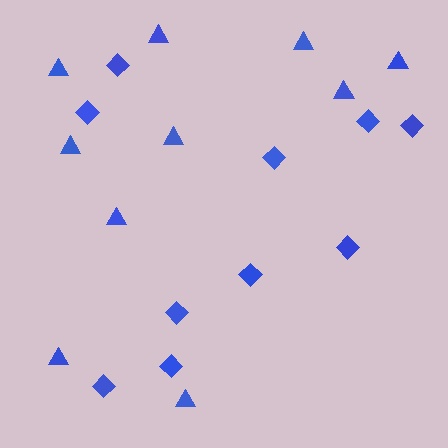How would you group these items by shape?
There are 2 groups: one group of diamonds (10) and one group of triangles (10).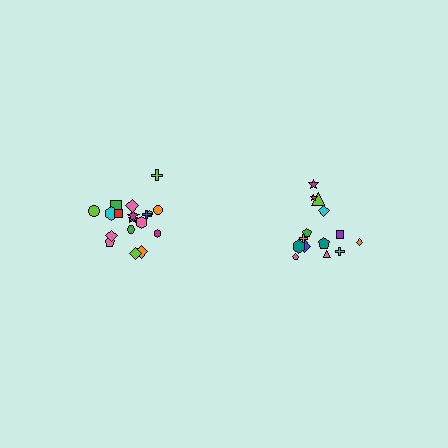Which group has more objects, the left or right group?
The left group.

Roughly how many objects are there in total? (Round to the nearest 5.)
Roughly 35 objects in total.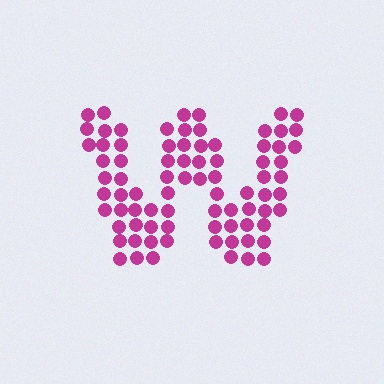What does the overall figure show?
The overall figure shows the letter W.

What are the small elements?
The small elements are circles.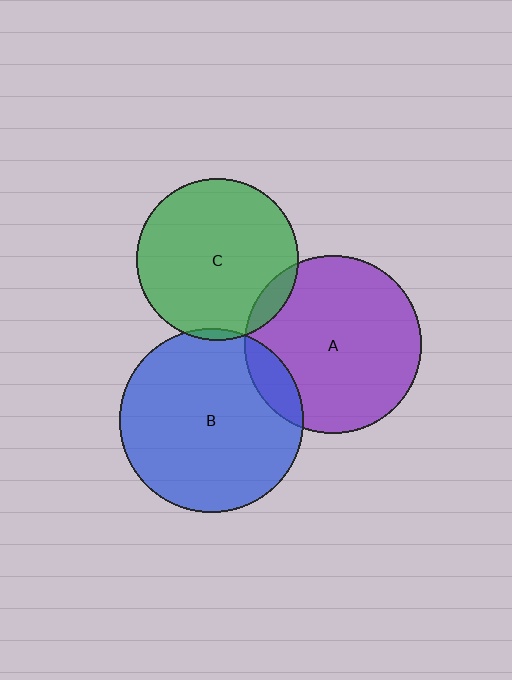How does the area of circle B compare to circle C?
Approximately 1.3 times.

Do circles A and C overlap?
Yes.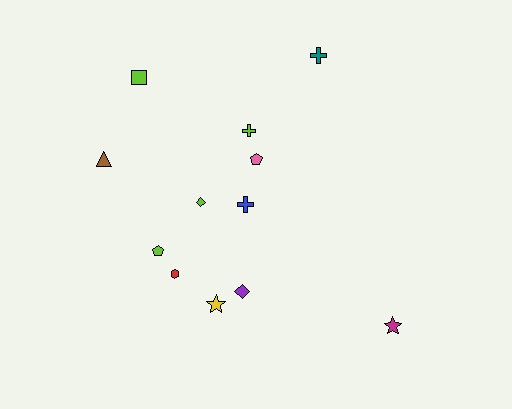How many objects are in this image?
There are 12 objects.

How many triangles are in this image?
There is 1 triangle.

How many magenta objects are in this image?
There is 1 magenta object.